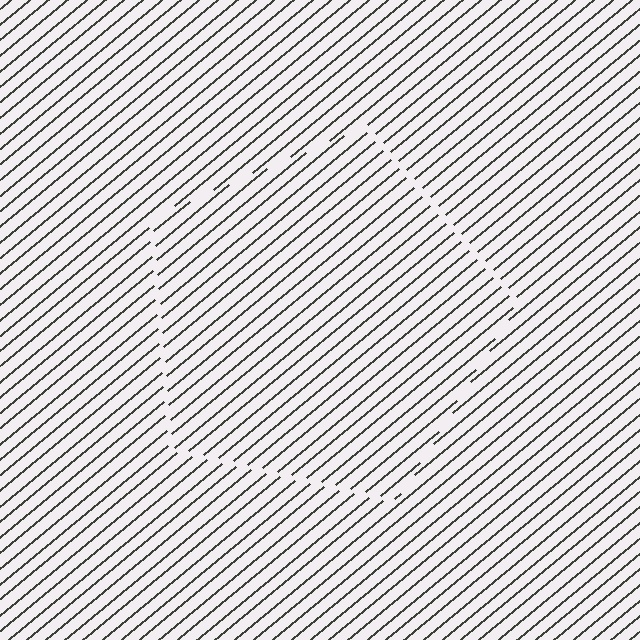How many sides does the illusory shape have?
5 sides — the line-ends trace a pentagon.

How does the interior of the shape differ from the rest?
The interior of the shape contains the same grating, shifted by half a period — the contour is defined by the phase discontinuity where line-ends from the inner and outer gratings abut.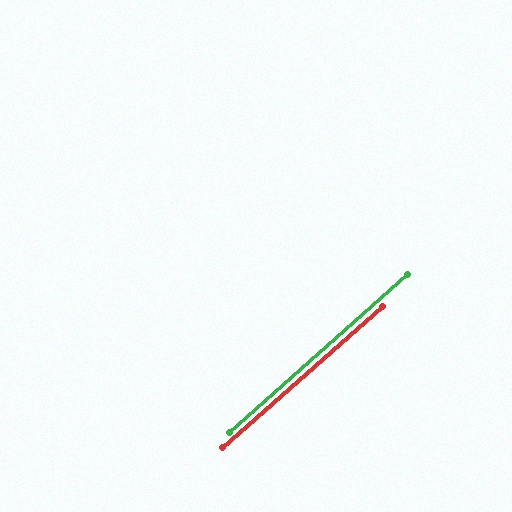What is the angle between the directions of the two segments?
Approximately 0 degrees.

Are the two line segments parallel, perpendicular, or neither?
Parallel — their directions differ by only 0.3°.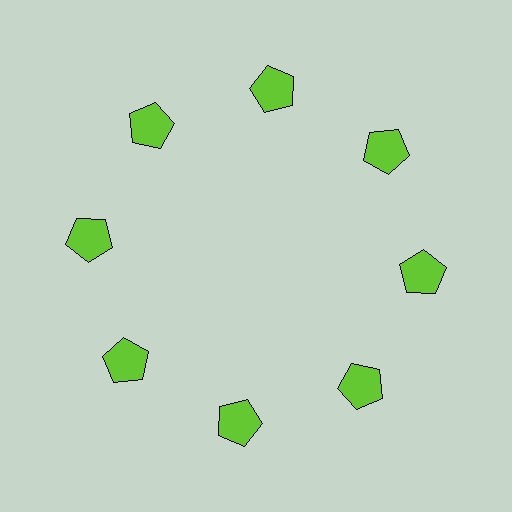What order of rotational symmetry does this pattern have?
This pattern has 8-fold rotational symmetry.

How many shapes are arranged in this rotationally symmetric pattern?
There are 8 shapes, arranged in 8 groups of 1.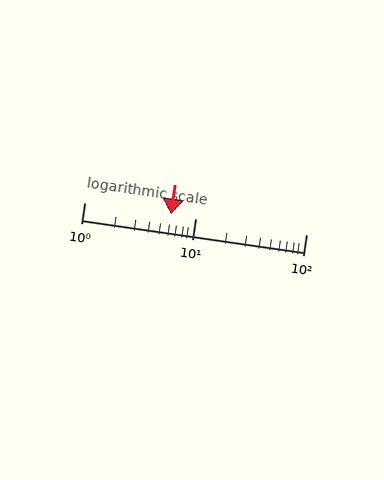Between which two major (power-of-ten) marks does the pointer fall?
The pointer is between 1 and 10.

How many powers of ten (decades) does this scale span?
The scale spans 2 decades, from 1 to 100.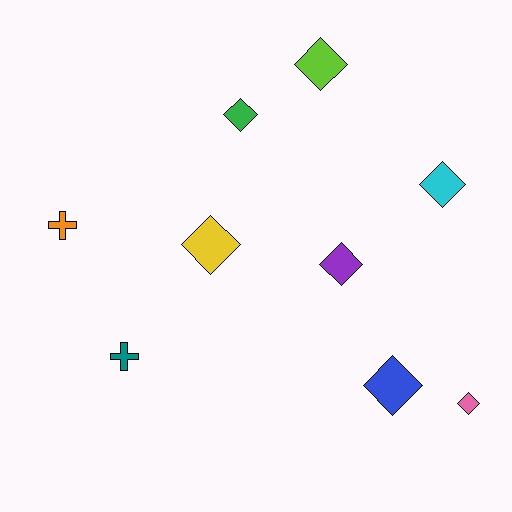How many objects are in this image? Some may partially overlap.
There are 9 objects.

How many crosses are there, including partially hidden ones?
There are 2 crosses.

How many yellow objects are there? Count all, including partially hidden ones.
There is 1 yellow object.